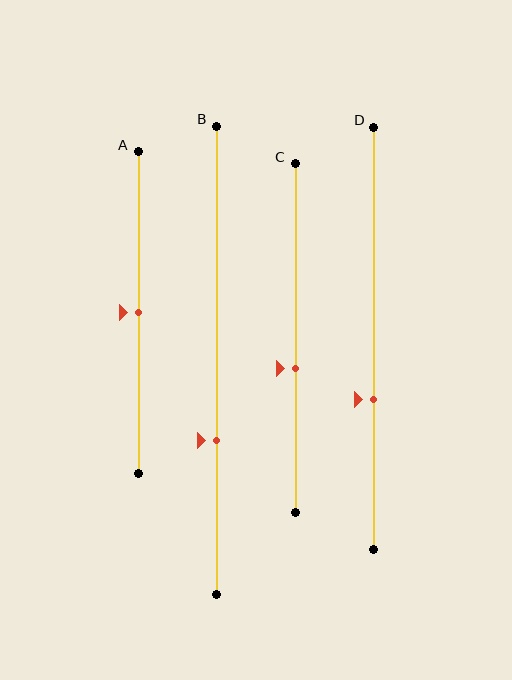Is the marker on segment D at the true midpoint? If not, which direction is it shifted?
No, the marker on segment D is shifted downward by about 14% of the segment length.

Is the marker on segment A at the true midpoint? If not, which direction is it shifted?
Yes, the marker on segment A is at the true midpoint.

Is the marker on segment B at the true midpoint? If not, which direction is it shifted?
No, the marker on segment B is shifted downward by about 17% of the segment length.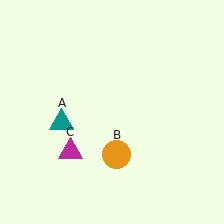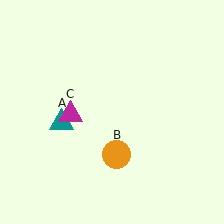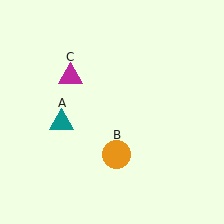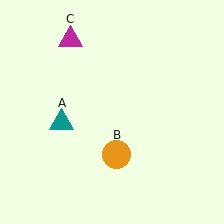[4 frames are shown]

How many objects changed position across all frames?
1 object changed position: magenta triangle (object C).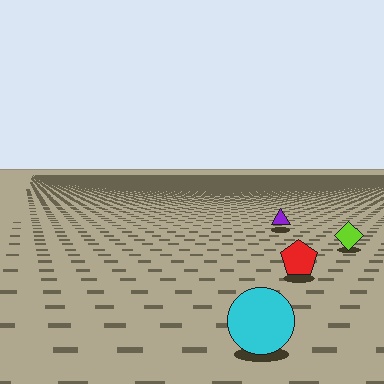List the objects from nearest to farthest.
From nearest to farthest: the cyan circle, the red pentagon, the lime diamond, the purple triangle.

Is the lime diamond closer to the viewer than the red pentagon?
No. The red pentagon is closer — you can tell from the texture gradient: the ground texture is coarser near it.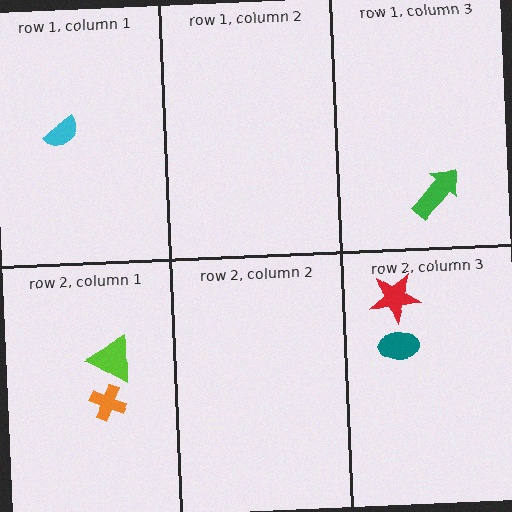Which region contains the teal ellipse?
The row 2, column 3 region.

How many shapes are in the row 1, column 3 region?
1.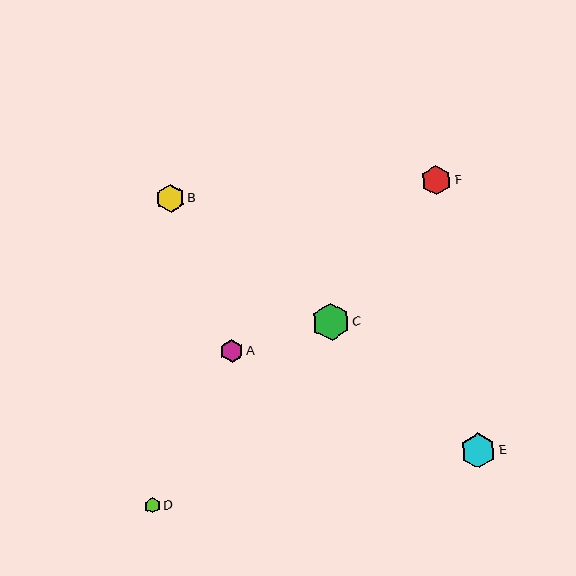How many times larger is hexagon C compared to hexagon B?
Hexagon C is approximately 1.3 times the size of hexagon B.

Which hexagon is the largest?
Hexagon C is the largest with a size of approximately 37 pixels.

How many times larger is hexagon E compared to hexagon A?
Hexagon E is approximately 1.5 times the size of hexagon A.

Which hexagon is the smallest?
Hexagon D is the smallest with a size of approximately 15 pixels.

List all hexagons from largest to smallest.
From largest to smallest: C, E, F, B, A, D.